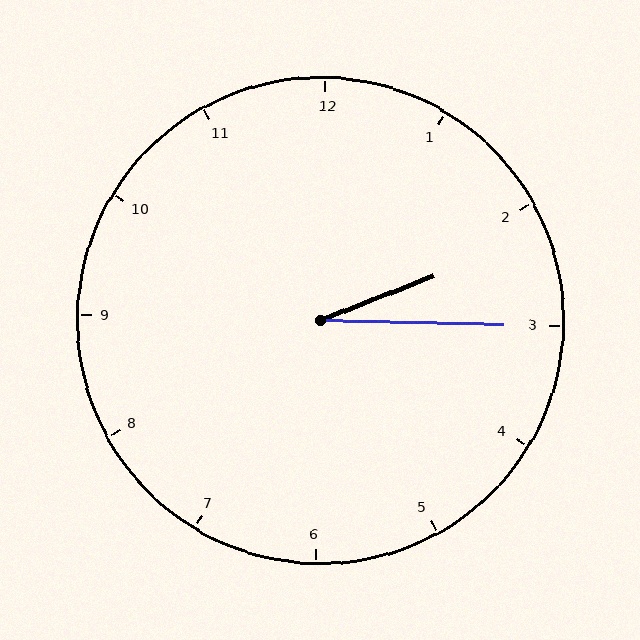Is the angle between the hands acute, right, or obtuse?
It is acute.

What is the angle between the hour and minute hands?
Approximately 22 degrees.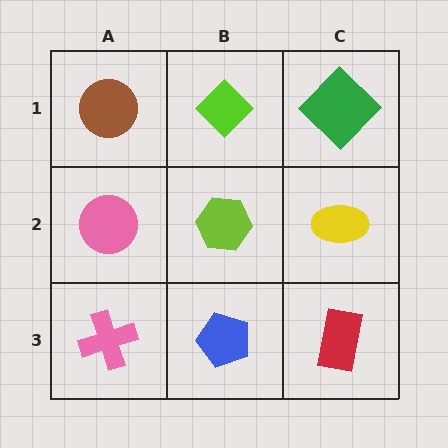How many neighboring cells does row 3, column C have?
2.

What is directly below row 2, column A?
A pink cross.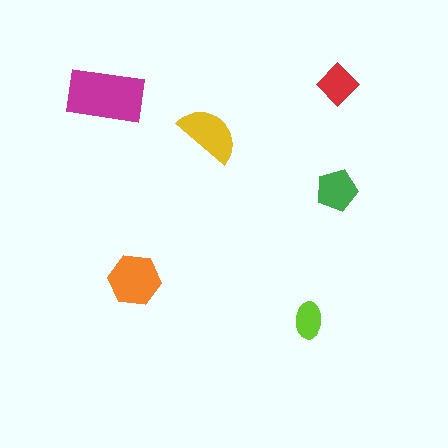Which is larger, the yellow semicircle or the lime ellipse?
The yellow semicircle.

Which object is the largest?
The magenta rectangle.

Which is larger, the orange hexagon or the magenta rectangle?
The magenta rectangle.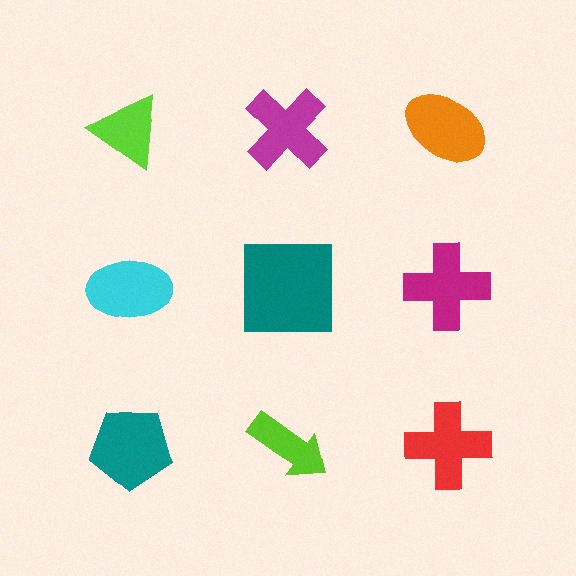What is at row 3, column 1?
A teal pentagon.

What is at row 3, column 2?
A lime arrow.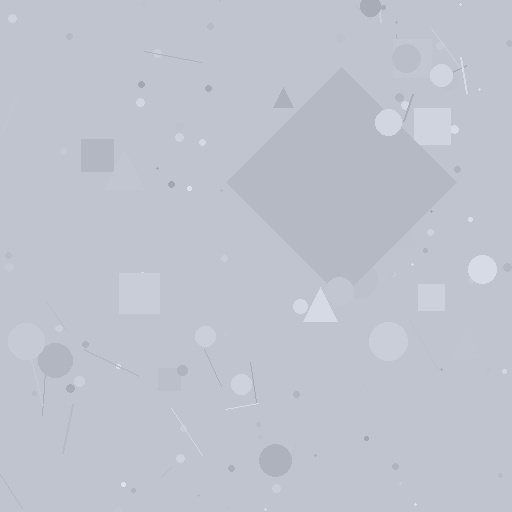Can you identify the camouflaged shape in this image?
The camouflaged shape is a diamond.